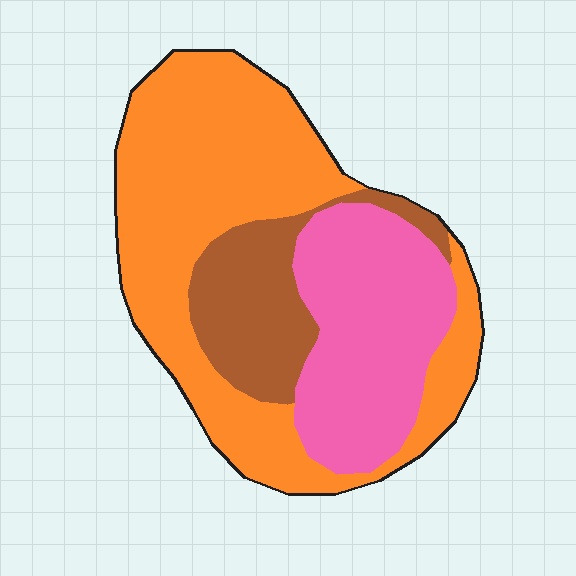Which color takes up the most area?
Orange, at roughly 55%.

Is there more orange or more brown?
Orange.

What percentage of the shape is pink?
Pink covers around 30% of the shape.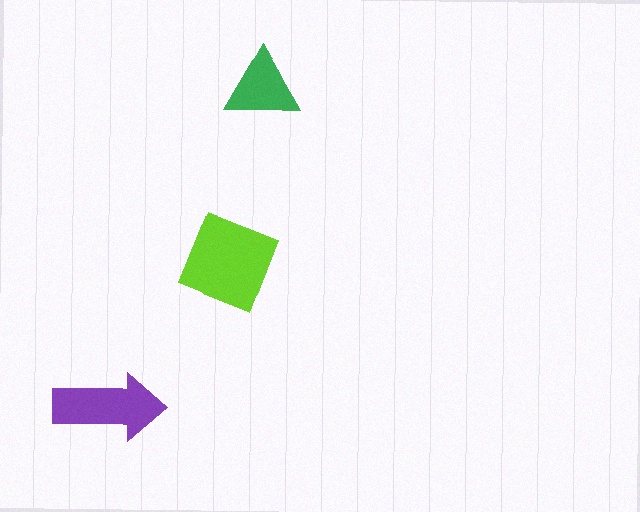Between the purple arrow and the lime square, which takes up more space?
The lime square.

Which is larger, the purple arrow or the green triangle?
The purple arrow.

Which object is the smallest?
The green triangle.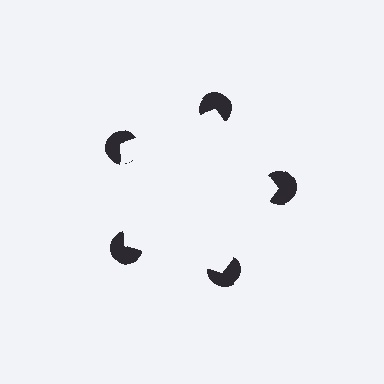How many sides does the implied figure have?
5 sides.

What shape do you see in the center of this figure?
An illusory pentagon — its edges are inferred from the aligned wedge cuts in the pac-man discs, not physically drawn.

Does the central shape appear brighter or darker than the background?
It typically appears slightly brighter than the background, even though no actual brightness change is drawn.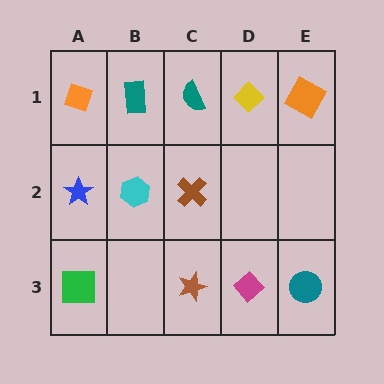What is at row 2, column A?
A blue star.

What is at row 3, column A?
A green square.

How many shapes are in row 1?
5 shapes.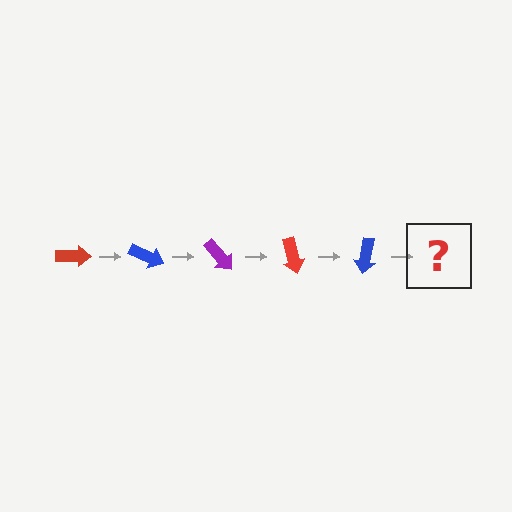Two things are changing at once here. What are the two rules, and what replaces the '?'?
The two rules are that it rotates 25 degrees each step and the color cycles through red, blue, and purple. The '?' should be a purple arrow, rotated 125 degrees from the start.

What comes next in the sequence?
The next element should be a purple arrow, rotated 125 degrees from the start.